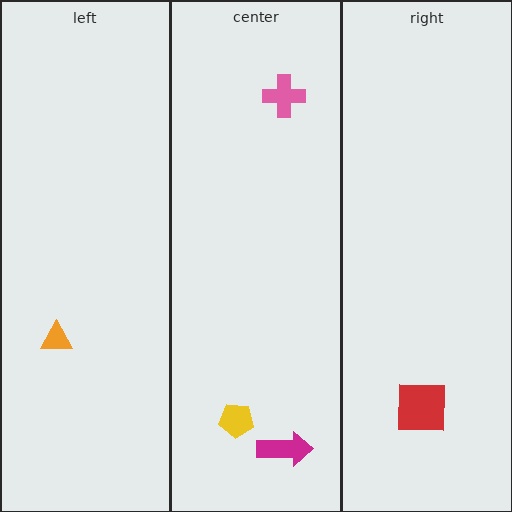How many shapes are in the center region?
3.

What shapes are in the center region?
The pink cross, the yellow pentagon, the magenta arrow.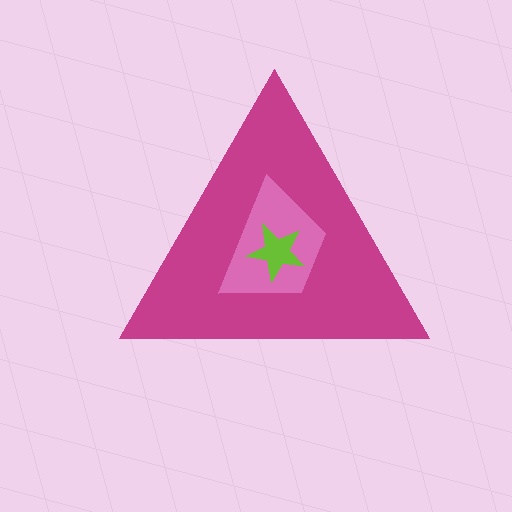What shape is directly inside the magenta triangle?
The pink trapezoid.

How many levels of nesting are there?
3.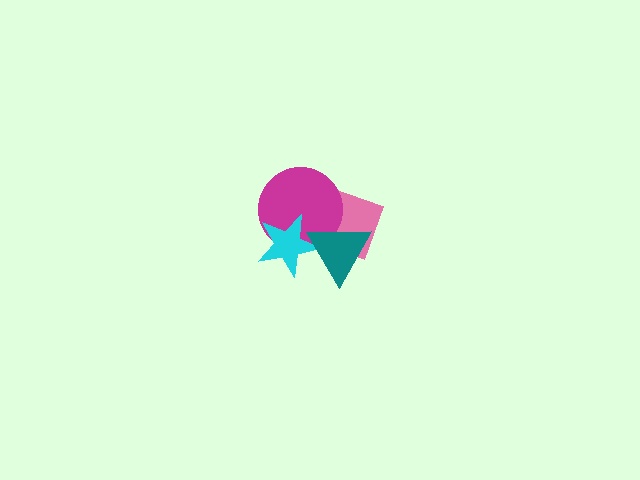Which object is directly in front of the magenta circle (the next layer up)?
The cyan star is directly in front of the magenta circle.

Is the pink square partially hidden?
Yes, it is partially covered by another shape.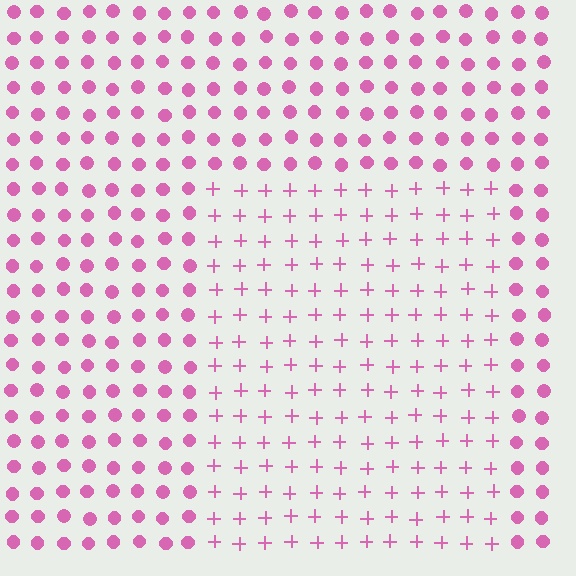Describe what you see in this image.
The image is filled with small pink elements arranged in a uniform grid. A rectangle-shaped region contains plus signs, while the surrounding area contains circles. The boundary is defined purely by the change in element shape.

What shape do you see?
I see a rectangle.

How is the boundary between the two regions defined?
The boundary is defined by a change in element shape: plus signs inside vs. circles outside. All elements share the same color and spacing.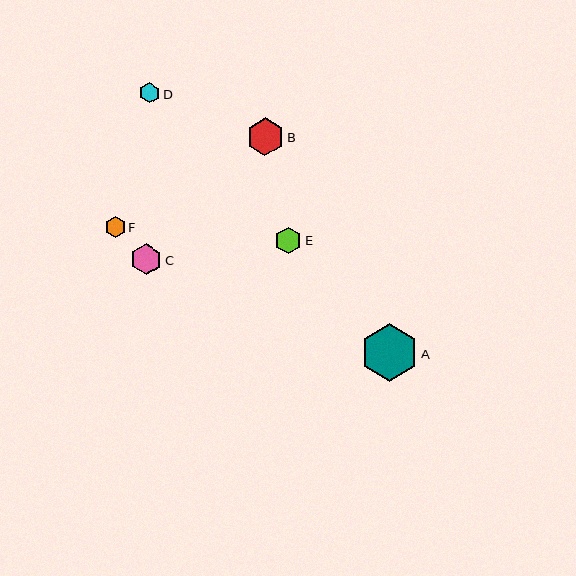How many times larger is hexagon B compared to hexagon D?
Hexagon B is approximately 1.8 times the size of hexagon D.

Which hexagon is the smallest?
Hexagon D is the smallest with a size of approximately 20 pixels.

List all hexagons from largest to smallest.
From largest to smallest: A, B, C, E, F, D.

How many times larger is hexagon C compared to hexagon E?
Hexagon C is approximately 1.1 times the size of hexagon E.